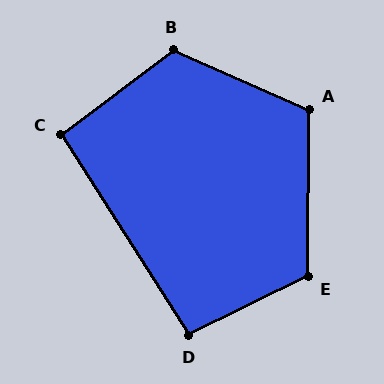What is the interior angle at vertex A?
Approximately 113 degrees (obtuse).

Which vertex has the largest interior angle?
B, at approximately 119 degrees.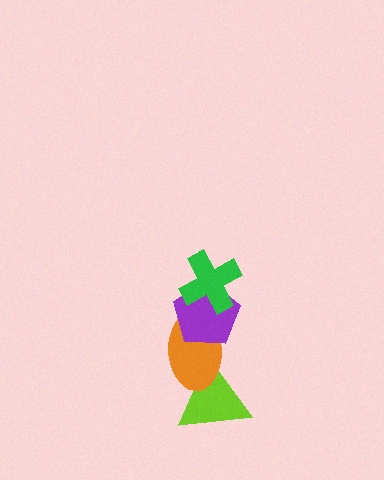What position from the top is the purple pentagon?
The purple pentagon is 2nd from the top.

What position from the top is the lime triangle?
The lime triangle is 4th from the top.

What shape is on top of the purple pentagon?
The green cross is on top of the purple pentagon.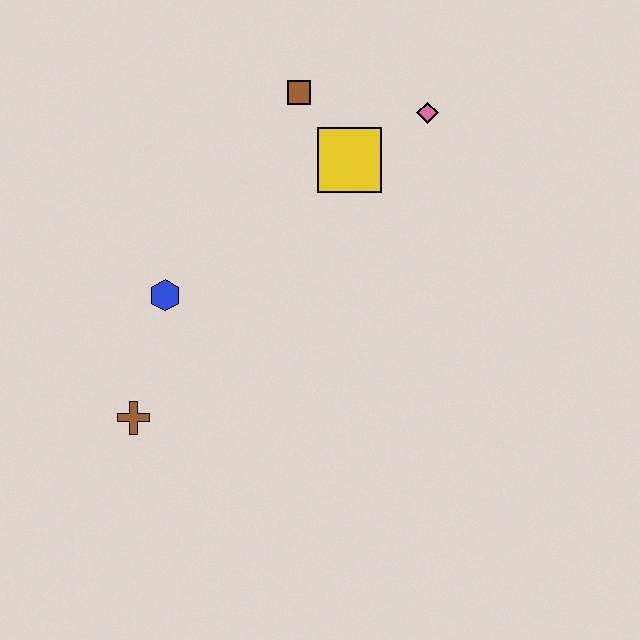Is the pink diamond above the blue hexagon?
Yes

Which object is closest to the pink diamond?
The yellow square is closest to the pink diamond.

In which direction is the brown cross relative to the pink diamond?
The brown cross is below the pink diamond.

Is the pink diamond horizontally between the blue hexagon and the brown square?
No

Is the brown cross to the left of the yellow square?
Yes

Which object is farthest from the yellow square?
The brown cross is farthest from the yellow square.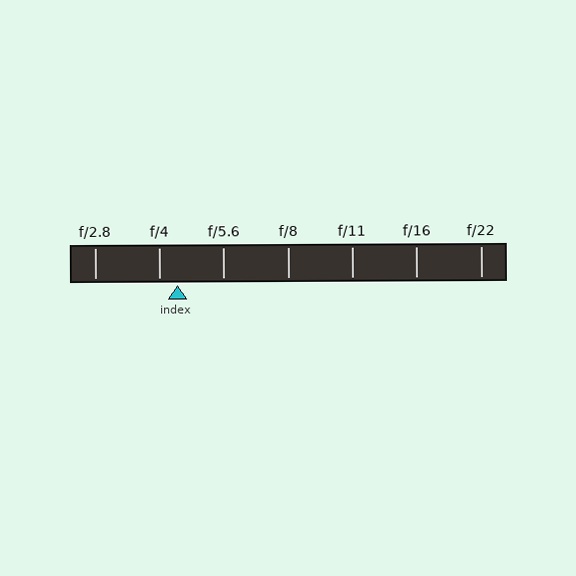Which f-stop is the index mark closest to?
The index mark is closest to f/4.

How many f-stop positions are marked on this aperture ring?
There are 7 f-stop positions marked.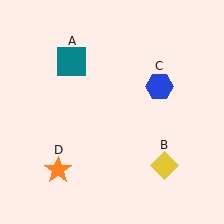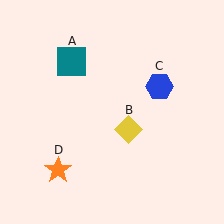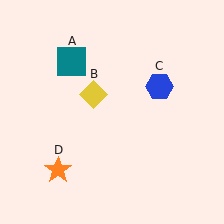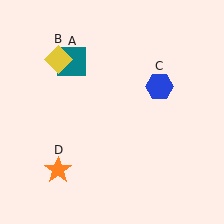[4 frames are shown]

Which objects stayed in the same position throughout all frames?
Teal square (object A) and blue hexagon (object C) and orange star (object D) remained stationary.